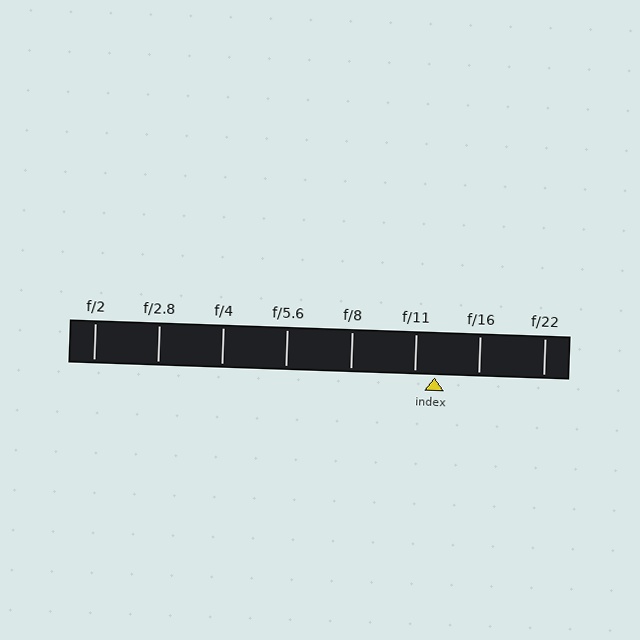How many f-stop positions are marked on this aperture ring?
There are 8 f-stop positions marked.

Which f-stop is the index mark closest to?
The index mark is closest to f/11.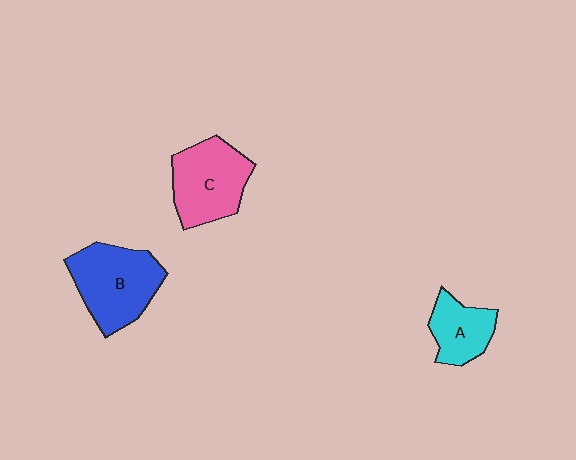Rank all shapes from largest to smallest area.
From largest to smallest: B (blue), C (pink), A (cyan).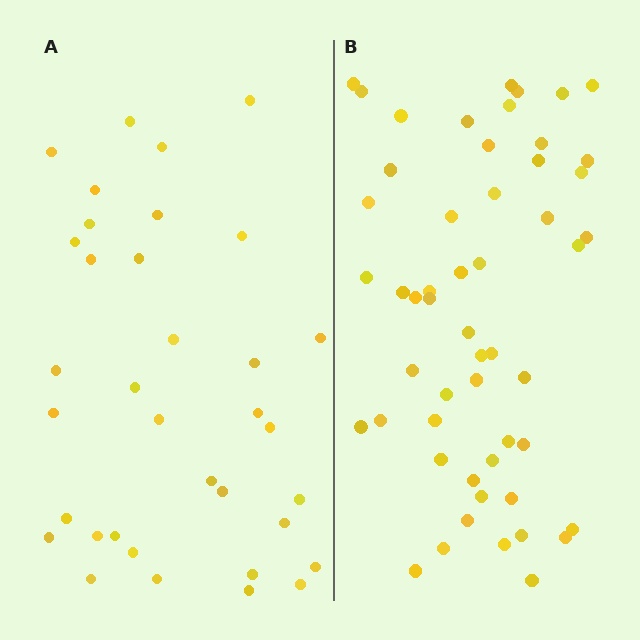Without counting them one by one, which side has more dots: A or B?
Region B (the right region) has more dots.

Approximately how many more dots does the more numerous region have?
Region B has approximately 20 more dots than region A.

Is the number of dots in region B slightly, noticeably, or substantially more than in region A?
Region B has substantially more. The ratio is roughly 1.5 to 1.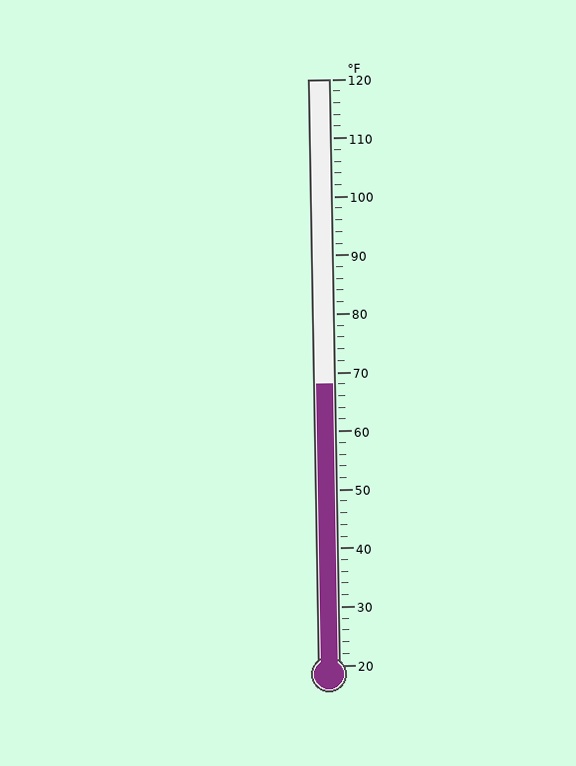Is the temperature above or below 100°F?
The temperature is below 100°F.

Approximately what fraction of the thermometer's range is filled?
The thermometer is filled to approximately 50% of its range.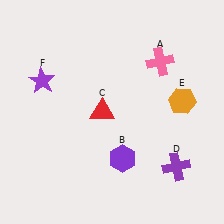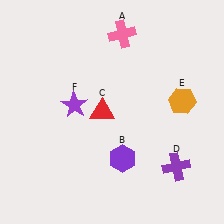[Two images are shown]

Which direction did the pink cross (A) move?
The pink cross (A) moved left.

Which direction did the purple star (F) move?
The purple star (F) moved right.